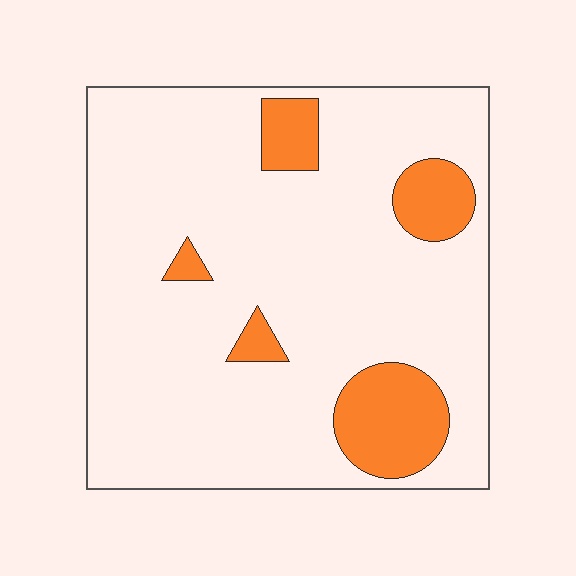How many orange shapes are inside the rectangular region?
5.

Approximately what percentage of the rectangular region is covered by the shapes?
Approximately 15%.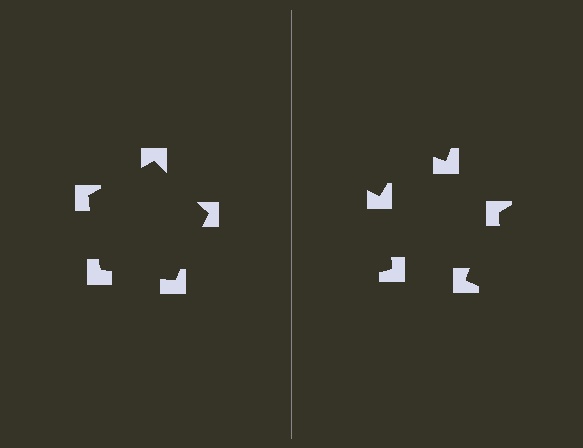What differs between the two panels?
The notched squares are positioned identically on both sides; only the wedge orientations differ. On the left they align to a pentagon; on the right they are misaligned.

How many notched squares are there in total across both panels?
10 — 5 on each side.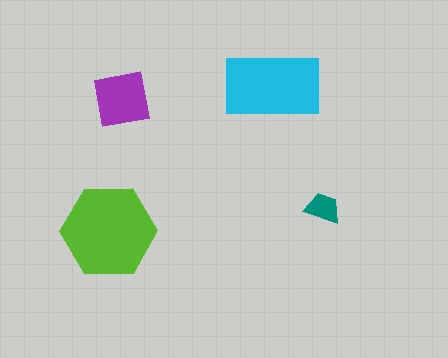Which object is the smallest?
The teal trapezoid.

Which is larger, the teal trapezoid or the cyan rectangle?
The cyan rectangle.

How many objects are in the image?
There are 4 objects in the image.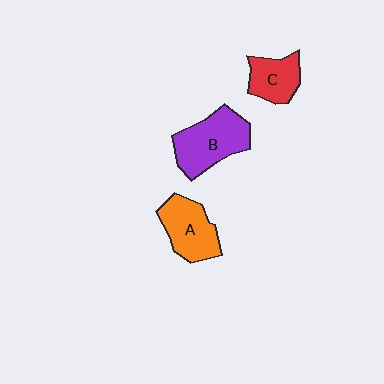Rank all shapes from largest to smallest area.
From largest to smallest: B (purple), A (orange), C (red).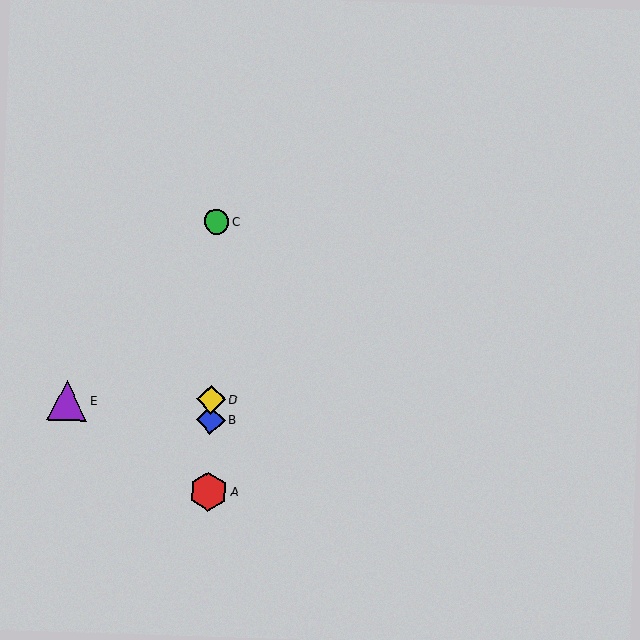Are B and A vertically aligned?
Yes, both are at x≈211.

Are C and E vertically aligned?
No, C is at x≈217 and E is at x≈67.